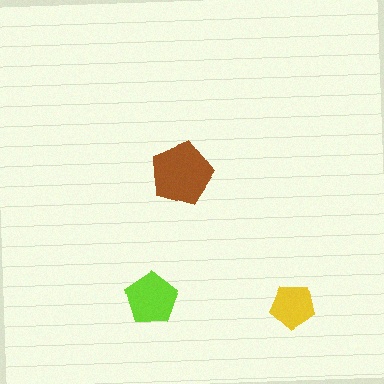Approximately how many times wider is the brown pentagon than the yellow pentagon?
About 1.5 times wider.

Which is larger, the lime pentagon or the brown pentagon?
The brown one.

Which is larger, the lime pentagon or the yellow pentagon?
The lime one.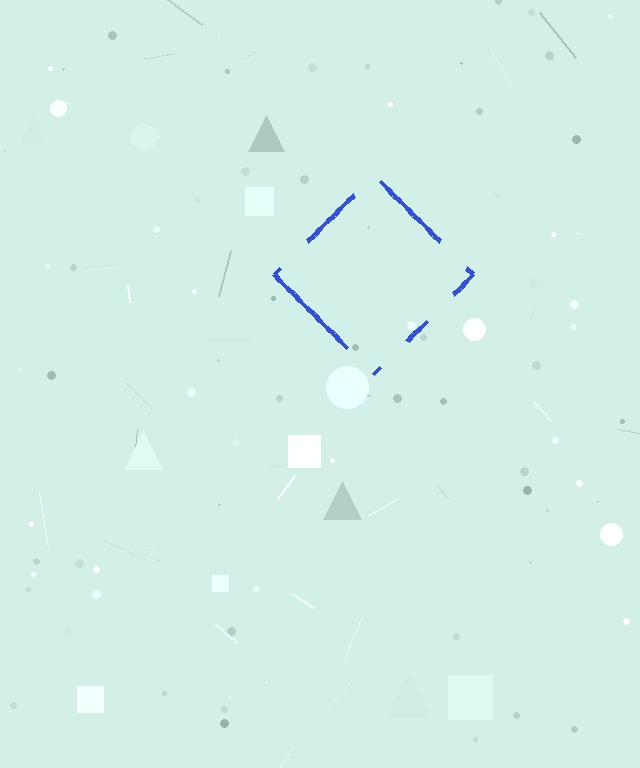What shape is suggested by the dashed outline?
The dashed outline suggests a diamond.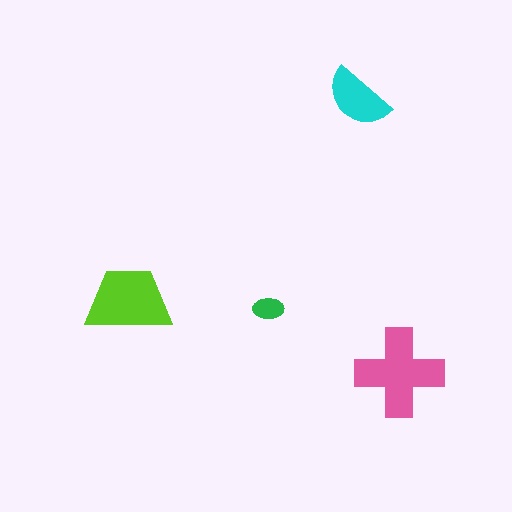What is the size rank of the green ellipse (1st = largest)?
4th.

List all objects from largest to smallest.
The pink cross, the lime trapezoid, the cyan semicircle, the green ellipse.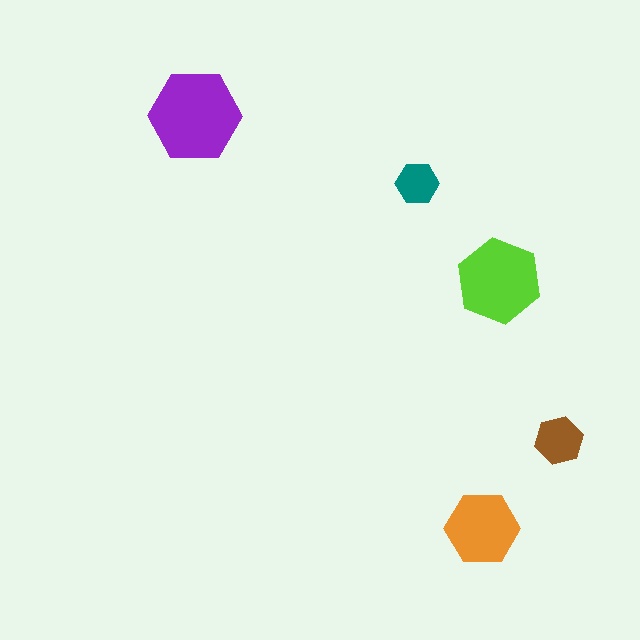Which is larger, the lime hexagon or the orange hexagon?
The lime one.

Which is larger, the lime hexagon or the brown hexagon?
The lime one.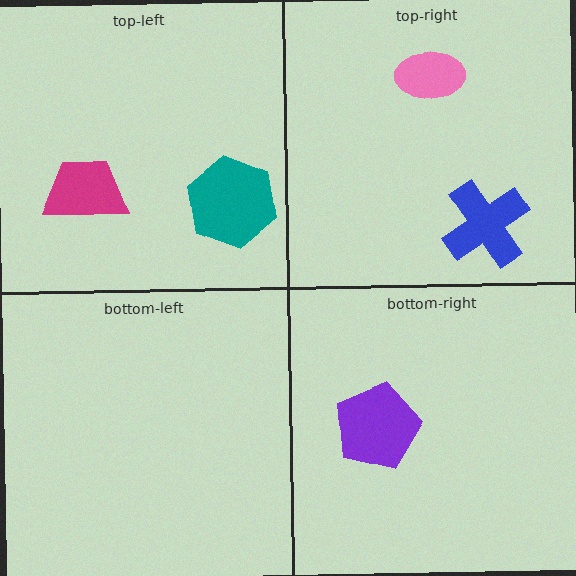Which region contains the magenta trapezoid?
The top-left region.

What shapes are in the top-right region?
The pink ellipse, the blue cross.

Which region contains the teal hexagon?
The top-left region.